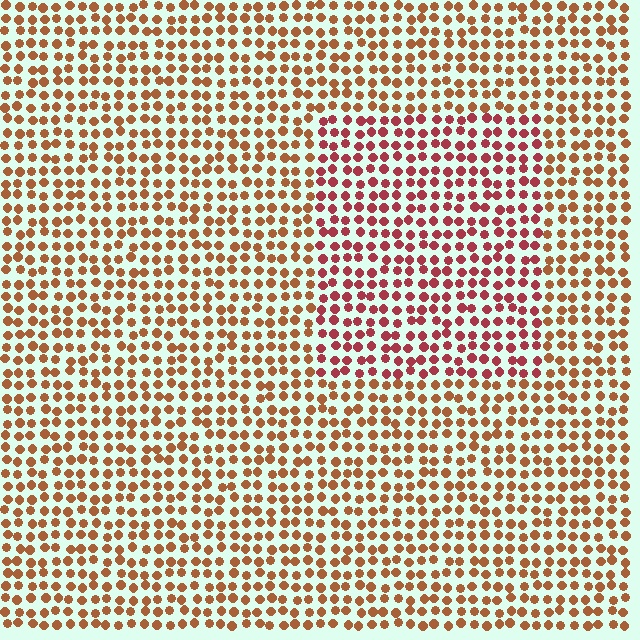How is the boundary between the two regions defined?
The boundary is defined purely by a slight shift in hue (about 32 degrees). Spacing, size, and orientation are identical on both sides.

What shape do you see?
I see a rectangle.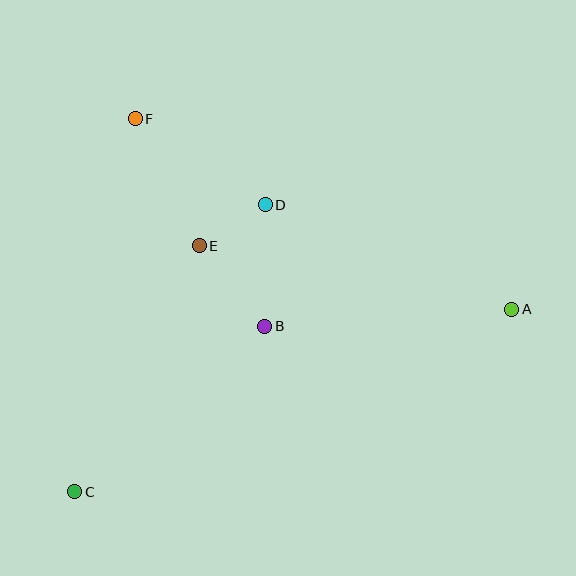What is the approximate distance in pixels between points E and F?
The distance between E and F is approximately 142 pixels.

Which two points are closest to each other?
Points D and E are closest to each other.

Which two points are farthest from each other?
Points A and C are farthest from each other.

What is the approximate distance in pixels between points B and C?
The distance between B and C is approximately 252 pixels.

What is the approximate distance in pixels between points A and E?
The distance between A and E is approximately 319 pixels.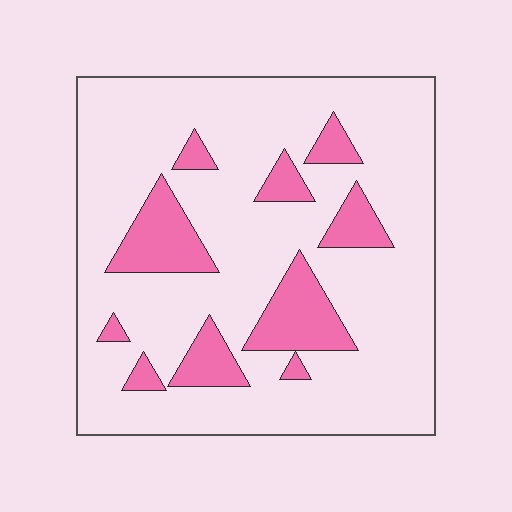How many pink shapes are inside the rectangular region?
10.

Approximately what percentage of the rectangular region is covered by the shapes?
Approximately 20%.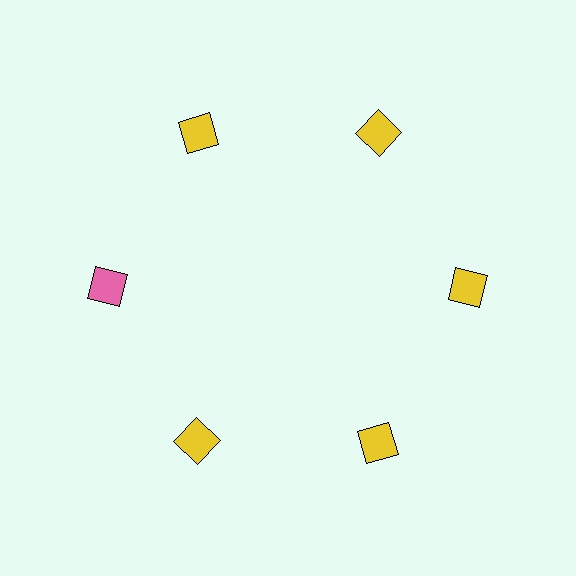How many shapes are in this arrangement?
There are 6 shapes arranged in a ring pattern.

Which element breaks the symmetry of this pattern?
The pink diamond at roughly the 9 o'clock position breaks the symmetry. All other shapes are yellow diamonds.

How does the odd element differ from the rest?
It has a different color: pink instead of yellow.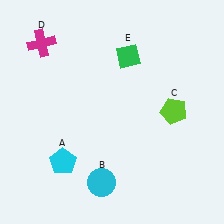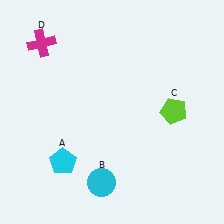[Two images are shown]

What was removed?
The green diamond (E) was removed in Image 2.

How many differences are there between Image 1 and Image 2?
There is 1 difference between the two images.